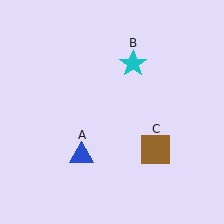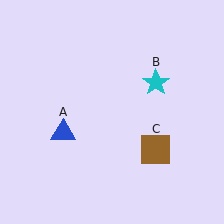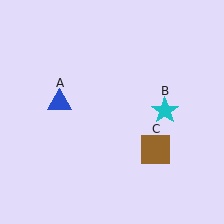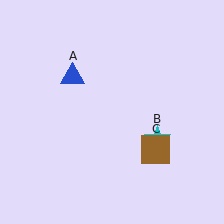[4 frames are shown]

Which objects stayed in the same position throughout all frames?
Brown square (object C) remained stationary.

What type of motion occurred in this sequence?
The blue triangle (object A), cyan star (object B) rotated clockwise around the center of the scene.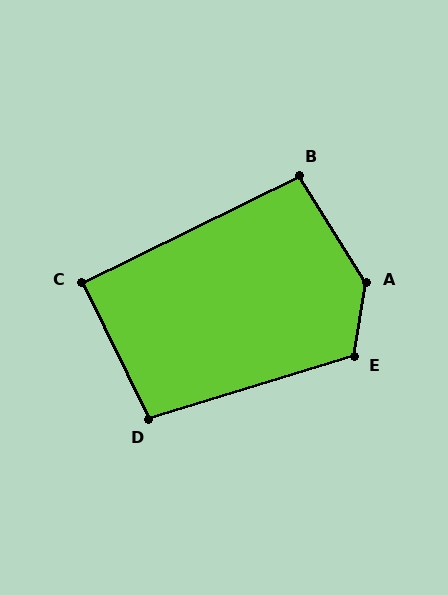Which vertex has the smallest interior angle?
C, at approximately 90 degrees.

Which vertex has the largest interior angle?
A, at approximately 139 degrees.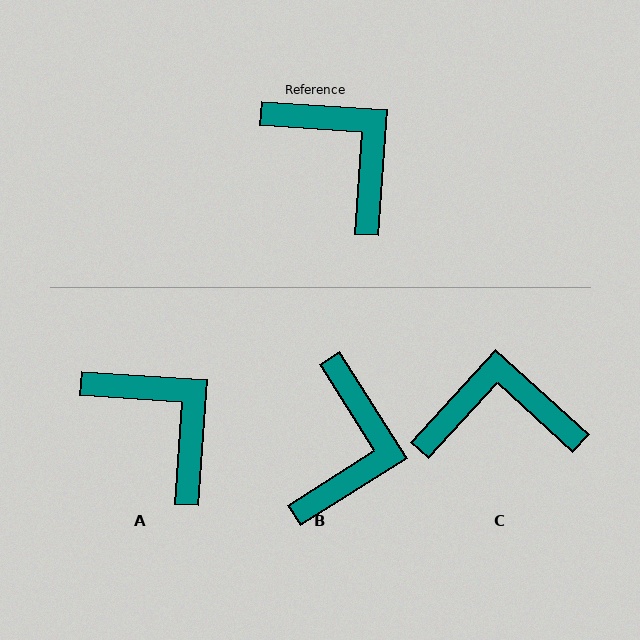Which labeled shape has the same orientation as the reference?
A.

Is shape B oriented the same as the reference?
No, it is off by about 54 degrees.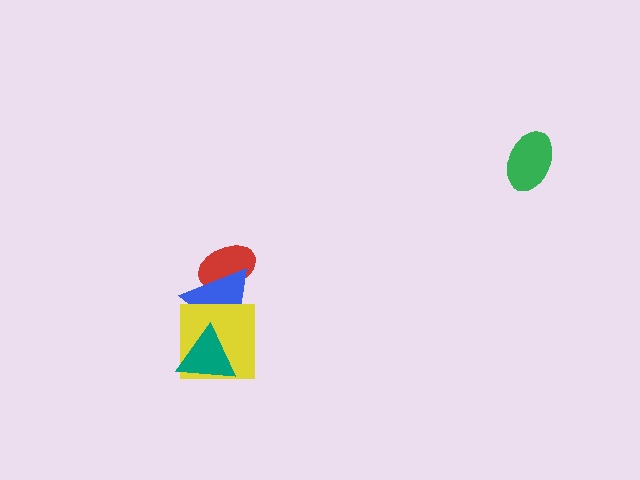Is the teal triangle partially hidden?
No, no other shape covers it.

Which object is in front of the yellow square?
The teal triangle is in front of the yellow square.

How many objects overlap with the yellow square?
2 objects overlap with the yellow square.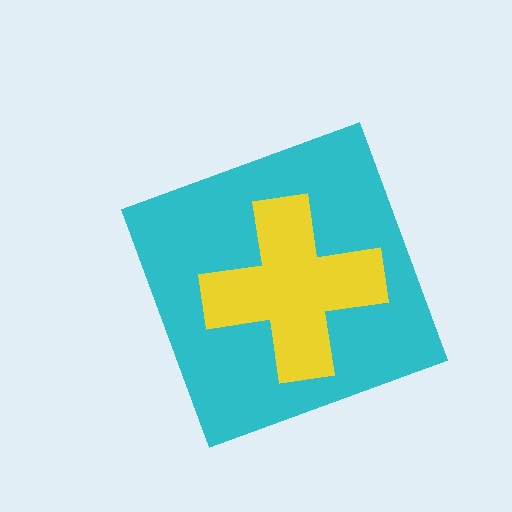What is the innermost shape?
The yellow cross.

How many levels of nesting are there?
2.